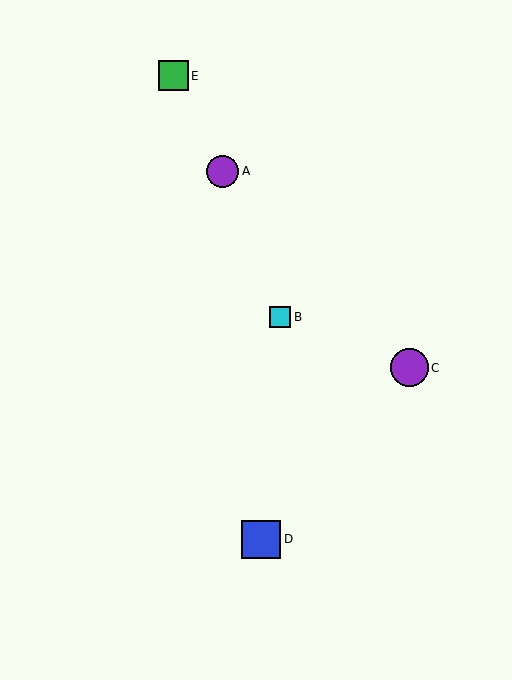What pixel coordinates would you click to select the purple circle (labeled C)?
Click at (409, 368) to select the purple circle C.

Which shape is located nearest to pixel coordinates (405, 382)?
The purple circle (labeled C) at (409, 368) is nearest to that location.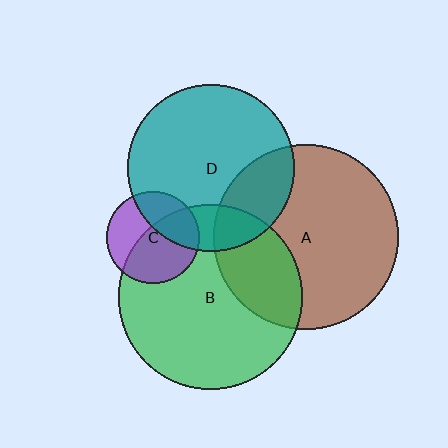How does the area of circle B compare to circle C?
Approximately 4.0 times.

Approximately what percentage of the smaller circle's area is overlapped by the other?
Approximately 30%.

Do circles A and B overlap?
Yes.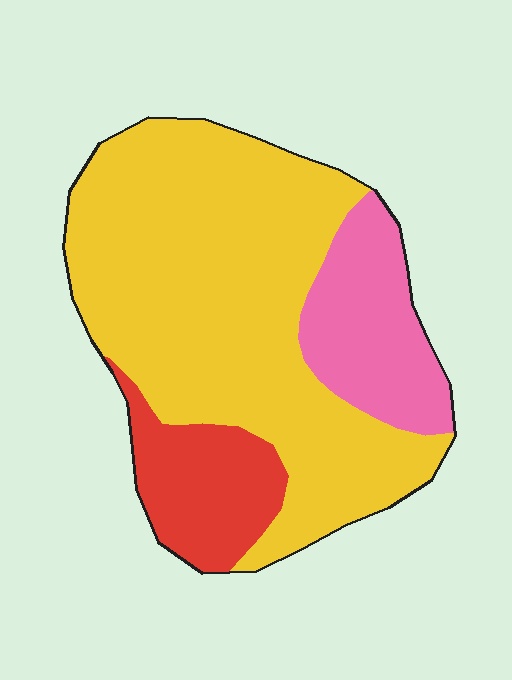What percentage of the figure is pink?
Pink takes up about one sixth (1/6) of the figure.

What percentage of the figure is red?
Red covers 15% of the figure.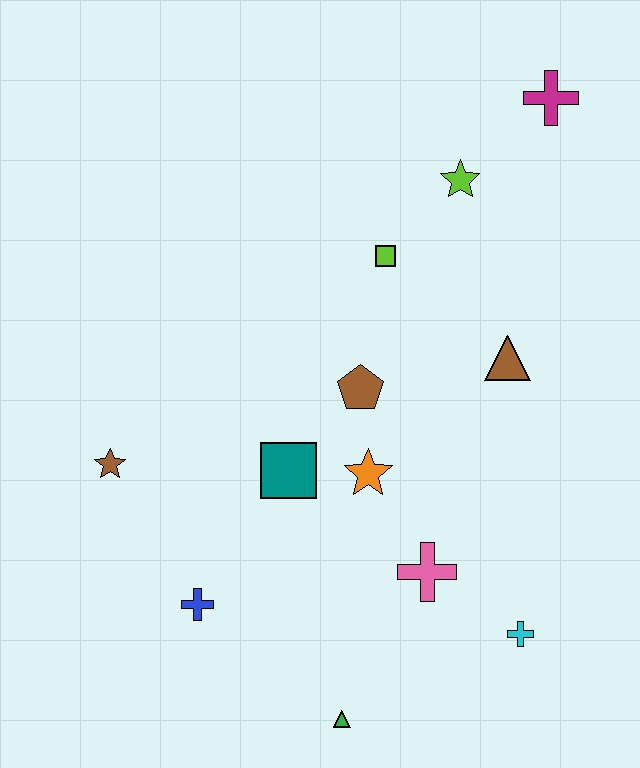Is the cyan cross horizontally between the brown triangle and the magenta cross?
Yes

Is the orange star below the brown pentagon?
Yes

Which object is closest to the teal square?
The orange star is closest to the teal square.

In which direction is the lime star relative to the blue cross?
The lime star is above the blue cross.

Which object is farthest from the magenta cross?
The green triangle is farthest from the magenta cross.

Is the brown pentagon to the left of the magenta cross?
Yes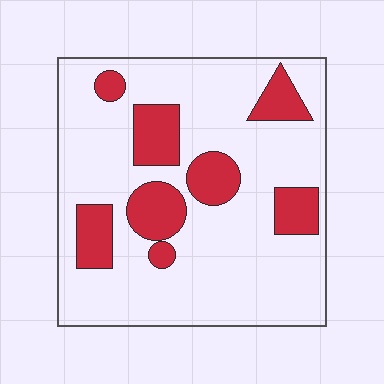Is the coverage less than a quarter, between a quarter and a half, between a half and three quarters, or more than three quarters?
Less than a quarter.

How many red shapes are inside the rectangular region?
8.